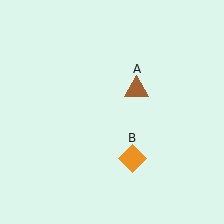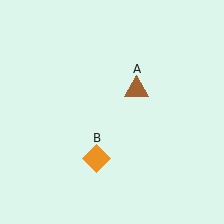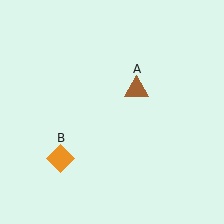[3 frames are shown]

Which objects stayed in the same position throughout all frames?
Brown triangle (object A) remained stationary.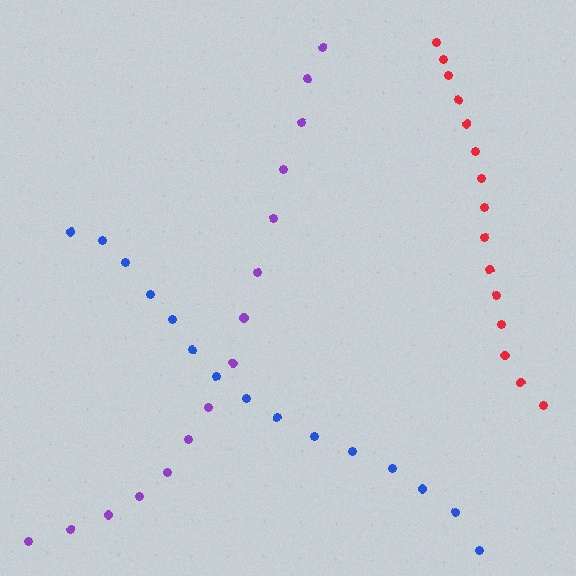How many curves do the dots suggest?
There are 3 distinct paths.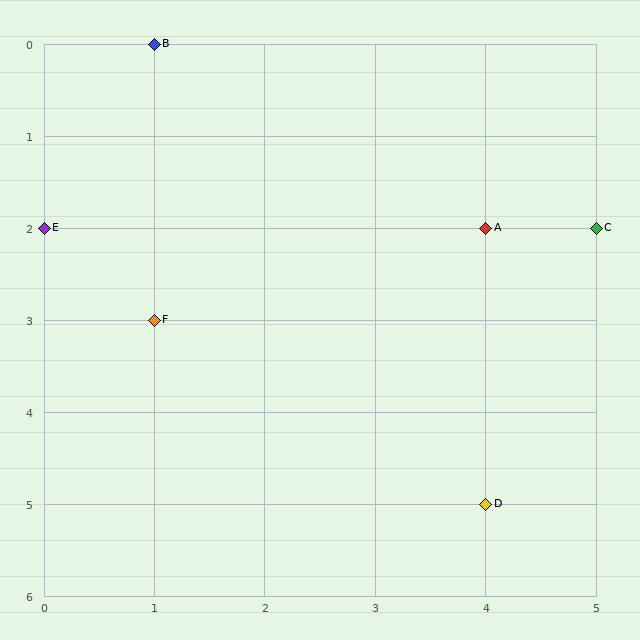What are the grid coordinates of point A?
Point A is at grid coordinates (4, 2).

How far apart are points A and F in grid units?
Points A and F are 3 columns and 1 row apart (about 3.2 grid units diagonally).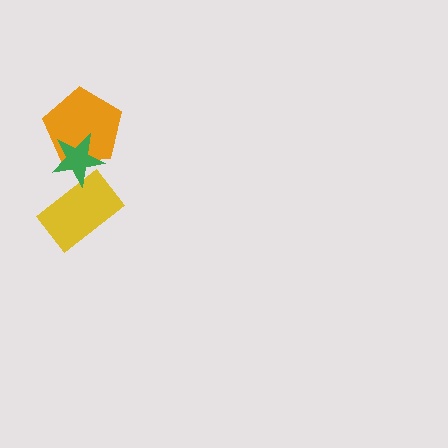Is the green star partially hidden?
No, no other shape covers it.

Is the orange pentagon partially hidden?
Yes, it is partially covered by another shape.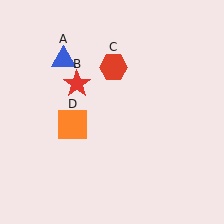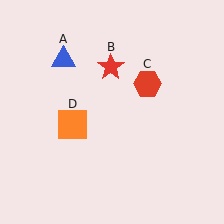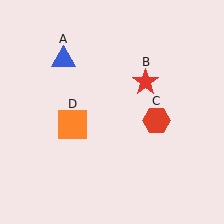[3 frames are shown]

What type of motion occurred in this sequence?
The red star (object B), red hexagon (object C) rotated clockwise around the center of the scene.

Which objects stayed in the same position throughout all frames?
Blue triangle (object A) and orange square (object D) remained stationary.